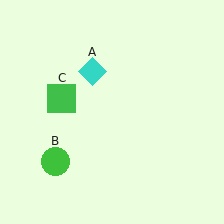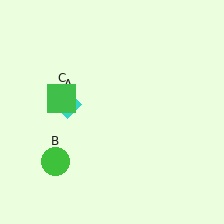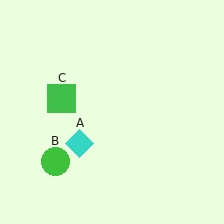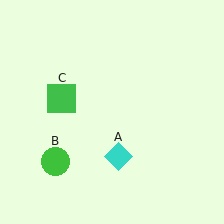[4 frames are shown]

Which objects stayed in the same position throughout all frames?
Green circle (object B) and green square (object C) remained stationary.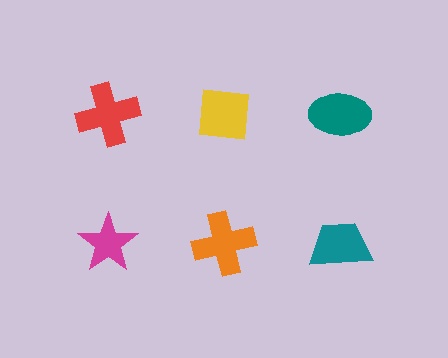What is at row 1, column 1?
A red cross.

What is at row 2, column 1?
A magenta star.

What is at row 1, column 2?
A yellow square.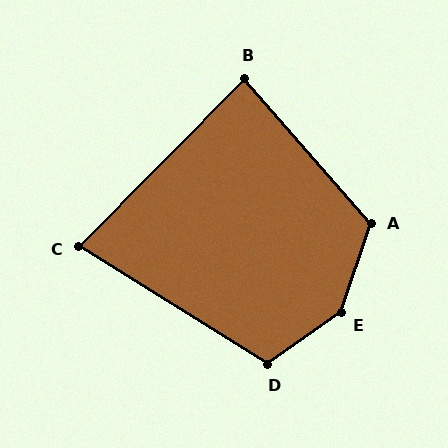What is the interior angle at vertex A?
Approximately 121 degrees (obtuse).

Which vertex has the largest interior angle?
E, at approximately 144 degrees.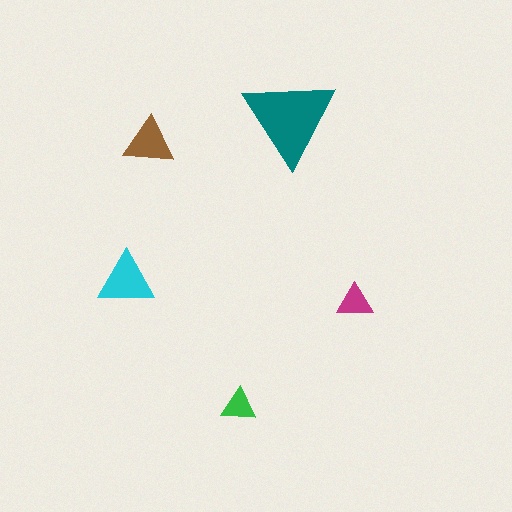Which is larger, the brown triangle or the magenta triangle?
The brown one.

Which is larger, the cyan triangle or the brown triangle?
The cyan one.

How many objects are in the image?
There are 5 objects in the image.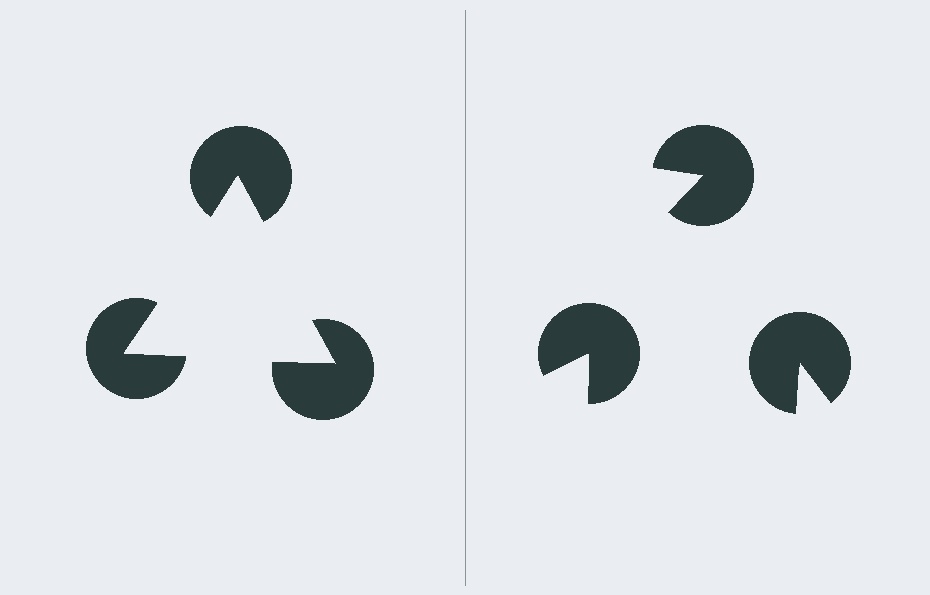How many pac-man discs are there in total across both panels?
6 — 3 on each side.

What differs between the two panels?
The pac-man discs are positioned identically on both sides; only the wedge orientations differ. On the left they align to a triangle; on the right they are misaligned.